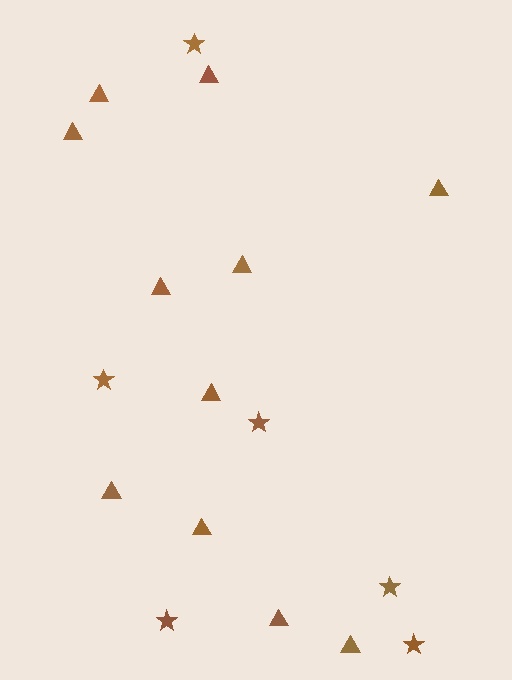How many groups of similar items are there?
There are 2 groups: one group of triangles (11) and one group of stars (6).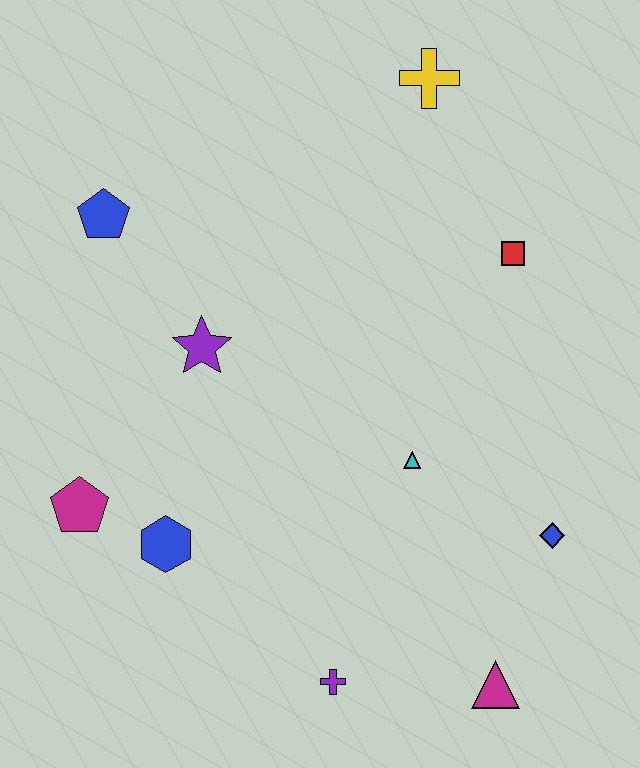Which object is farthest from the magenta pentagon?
The yellow cross is farthest from the magenta pentagon.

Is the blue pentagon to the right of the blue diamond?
No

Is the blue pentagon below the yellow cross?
Yes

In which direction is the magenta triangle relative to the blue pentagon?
The magenta triangle is below the blue pentagon.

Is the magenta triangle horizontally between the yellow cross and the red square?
Yes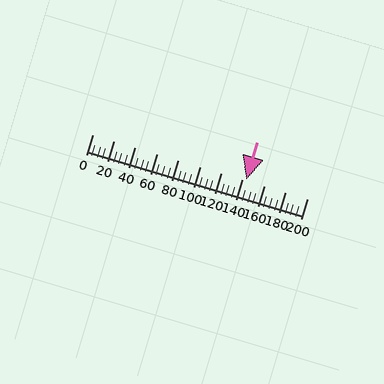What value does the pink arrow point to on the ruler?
The pink arrow points to approximately 143.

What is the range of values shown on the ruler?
The ruler shows values from 0 to 200.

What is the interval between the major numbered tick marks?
The major tick marks are spaced 20 units apart.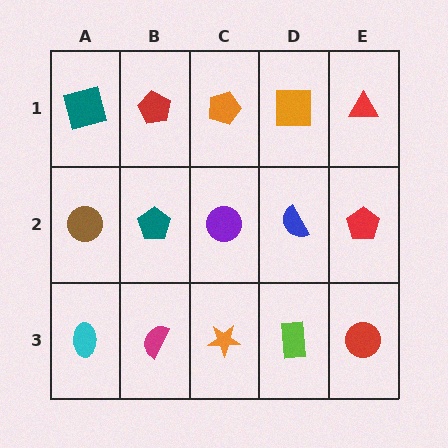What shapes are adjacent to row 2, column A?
A teal square (row 1, column A), a cyan ellipse (row 3, column A), a teal pentagon (row 2, column B).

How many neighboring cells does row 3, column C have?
3.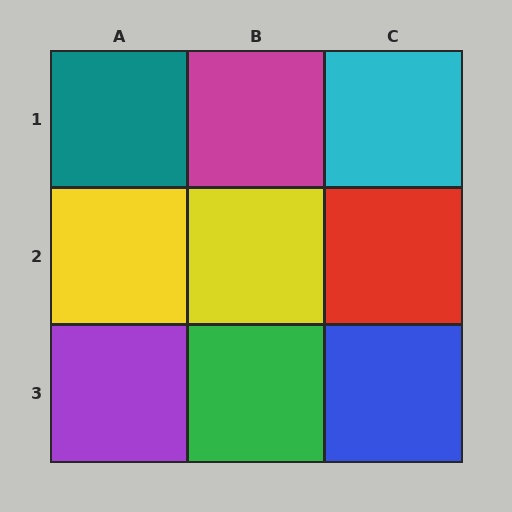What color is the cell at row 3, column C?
Blue.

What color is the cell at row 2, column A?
Yellow.